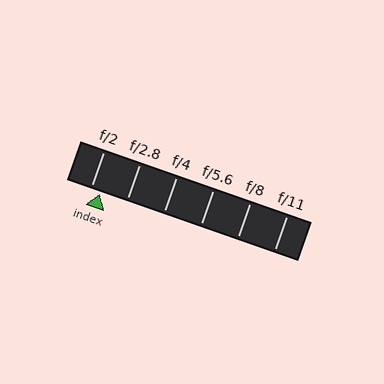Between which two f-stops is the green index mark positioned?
The index mark is between f/2 and f/2.8.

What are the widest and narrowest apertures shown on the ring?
The widest aperture shown is f/2 and the narrowest is f/11.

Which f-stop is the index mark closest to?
The index mark is closest to f/2.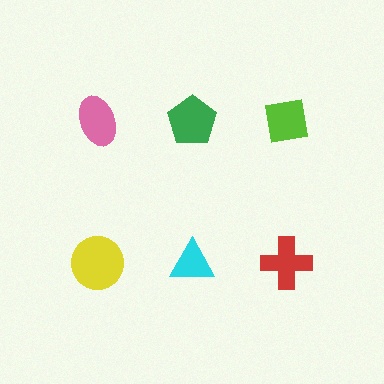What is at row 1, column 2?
A green pentagon.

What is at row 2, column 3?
A red cross.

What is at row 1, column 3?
A lime square.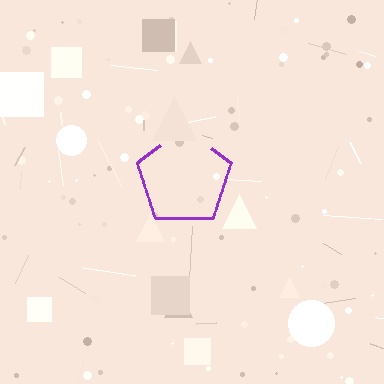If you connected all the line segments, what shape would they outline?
They would outline a pentagon.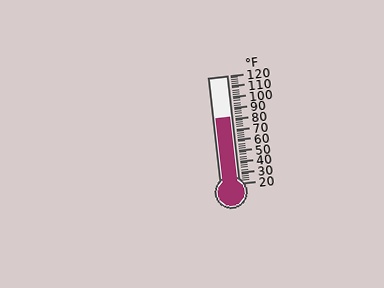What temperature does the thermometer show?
The thermometer shows approximately 82°F.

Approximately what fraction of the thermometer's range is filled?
The thermometer is filled to approximately 60% of its range.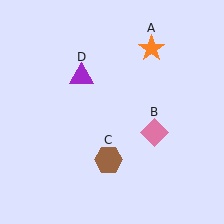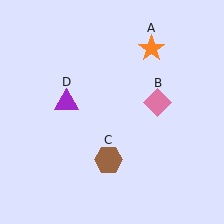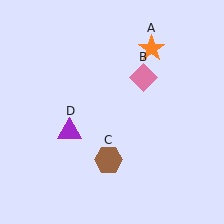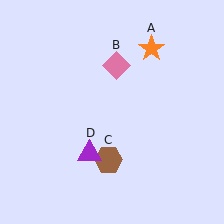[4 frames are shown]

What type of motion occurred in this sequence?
The pink diamond (object B), purple triangle (object D) rotated counterclockwise around the center of the scene.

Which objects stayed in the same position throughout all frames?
Orange star (object A) and brown hexagon (object C) remained stationary.